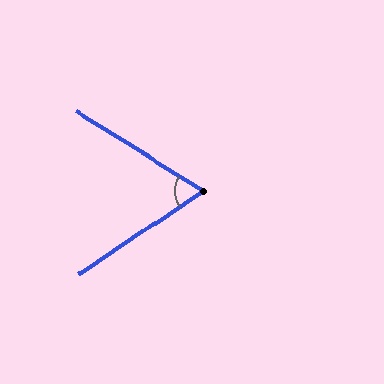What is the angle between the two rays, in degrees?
Approximately 66 degrees.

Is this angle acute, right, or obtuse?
It is acute.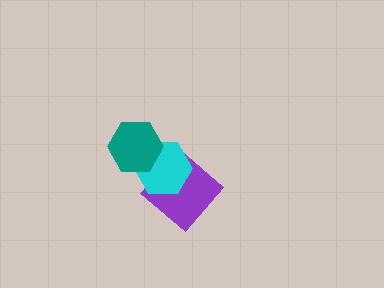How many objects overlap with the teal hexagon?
1 object overlaps with the teal hexagon.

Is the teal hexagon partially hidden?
No, no other shape covers it.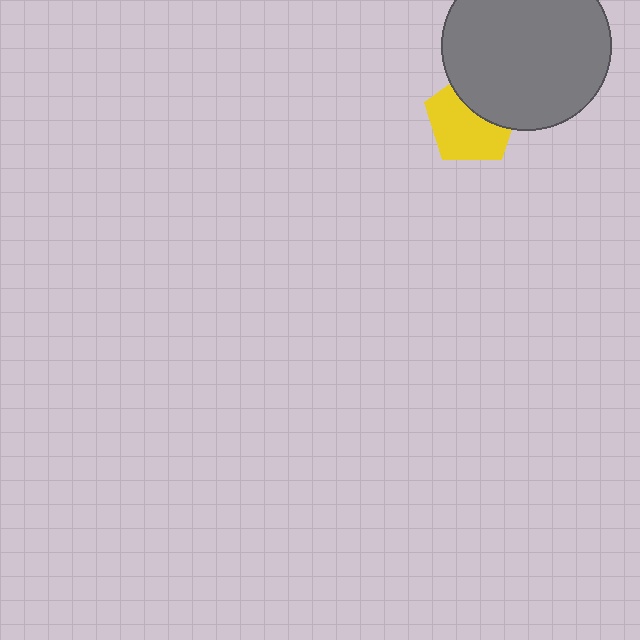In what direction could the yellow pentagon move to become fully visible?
The yellow pentagon could move down. That would shift it out from behind the gray circle entirely.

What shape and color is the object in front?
The object in front is a gray circle.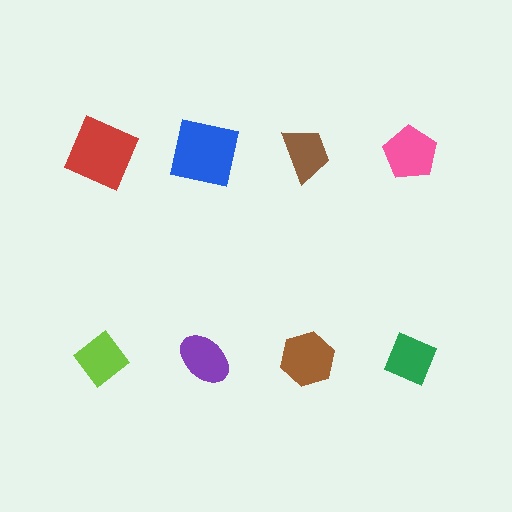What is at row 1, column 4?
A pink pentagon.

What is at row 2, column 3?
A brown hexagon.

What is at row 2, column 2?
A purple ellipse.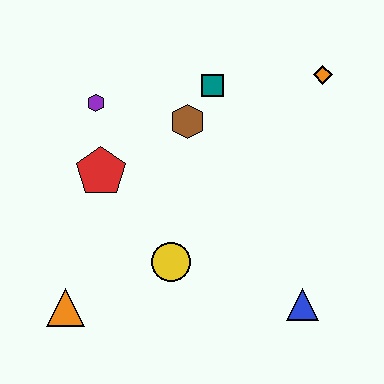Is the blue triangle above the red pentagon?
No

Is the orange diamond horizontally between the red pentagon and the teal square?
No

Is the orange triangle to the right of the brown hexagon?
No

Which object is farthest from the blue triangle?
The purple hexagon is farthest from the blue triangle.